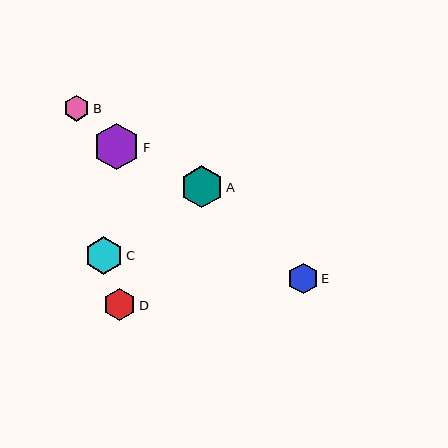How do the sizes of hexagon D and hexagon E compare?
Hexagon D and hexagon E are approximately the same size.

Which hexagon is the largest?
Hexagon F is the largest with a size of approximately 47 pixels.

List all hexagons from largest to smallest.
From largest to smallest: F, A, C, D, E, B.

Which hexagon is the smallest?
Hexagon B is the smallest with a size of approximately 26 pixels.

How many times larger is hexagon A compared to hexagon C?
Hexagon A is approximately 1.1 times the size of hexagon C.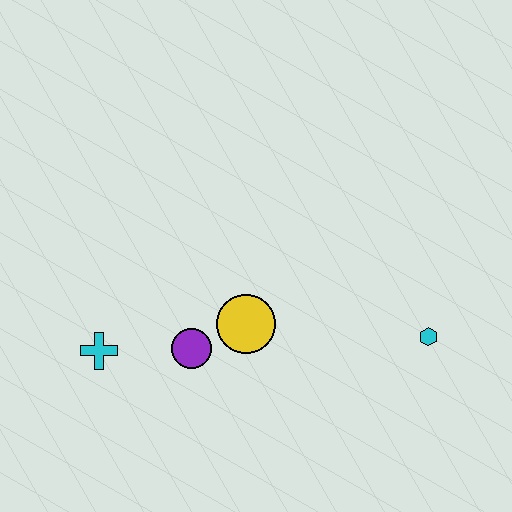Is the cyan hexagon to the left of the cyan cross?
No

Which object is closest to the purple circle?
The yellow circle is closest to the purple circle.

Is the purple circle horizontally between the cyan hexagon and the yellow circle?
No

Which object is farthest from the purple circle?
The cyan hexagon is farthest from the purple circle.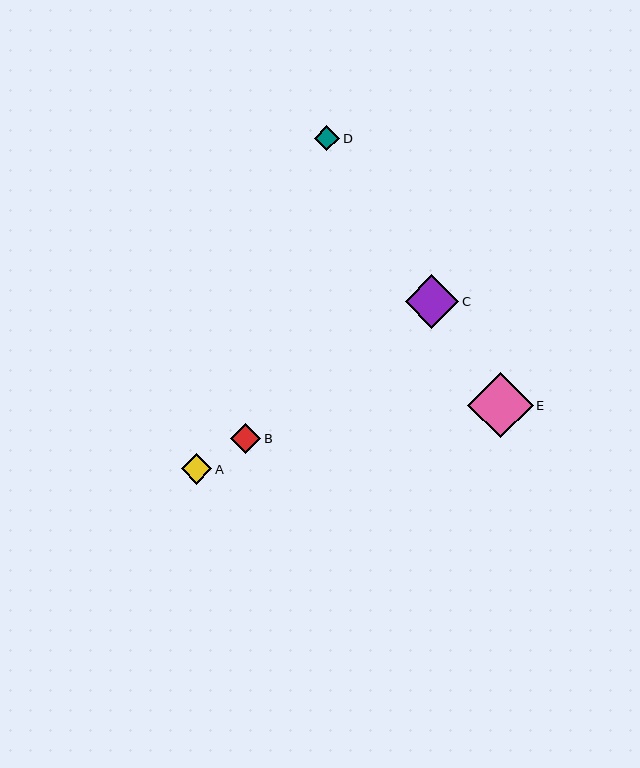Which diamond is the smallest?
Diamond D is the smallest with a size of approximately 25 pixels.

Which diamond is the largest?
Diamond E is the largest with a size of approximately 65 pixels.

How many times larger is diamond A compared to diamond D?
Diamond A is approximately 1.2 times the size of diamond D.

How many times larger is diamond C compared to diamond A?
Diamond C is approximately 1.8 times the size of diamond A.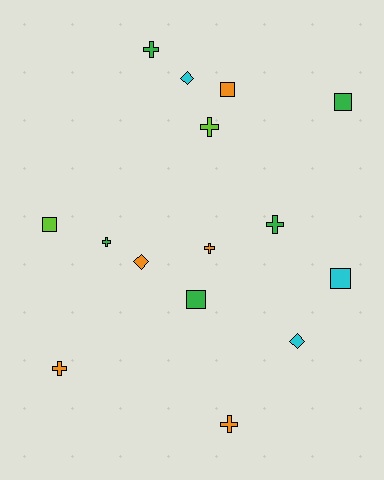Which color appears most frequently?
Orange, with 5 objects.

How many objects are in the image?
There are 15 objects.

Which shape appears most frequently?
Cross, with 7 objects.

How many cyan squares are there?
There is 1 cyan square.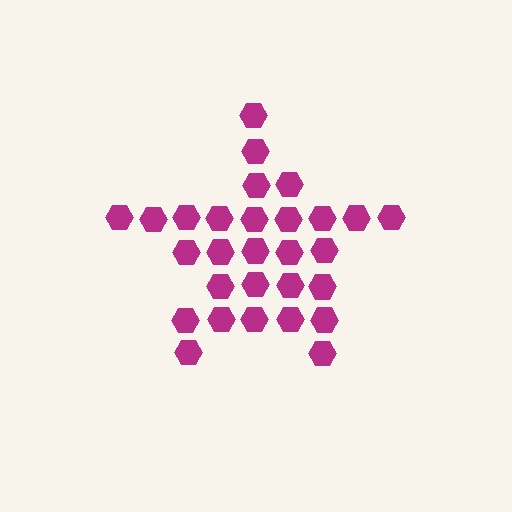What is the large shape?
The large shape is a star.